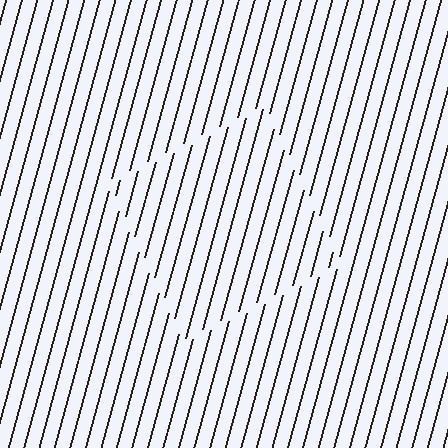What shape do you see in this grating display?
An illusory square. The interior of the shape contains the same grating, shifted by half a period — the contour is defined by the phase discontinuity where line-ends from the inner and outer gratings abut.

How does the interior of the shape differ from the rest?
The interior of the shape contains the same grating, shifted by half a period — the contour is defined by the phase discontinuity where line-ends from the inner and outer gratings abut.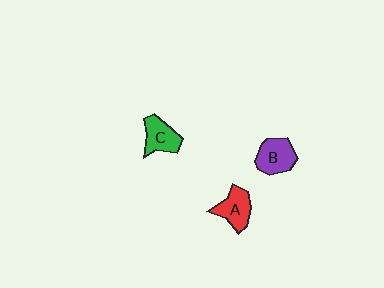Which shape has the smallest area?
Shape A (red).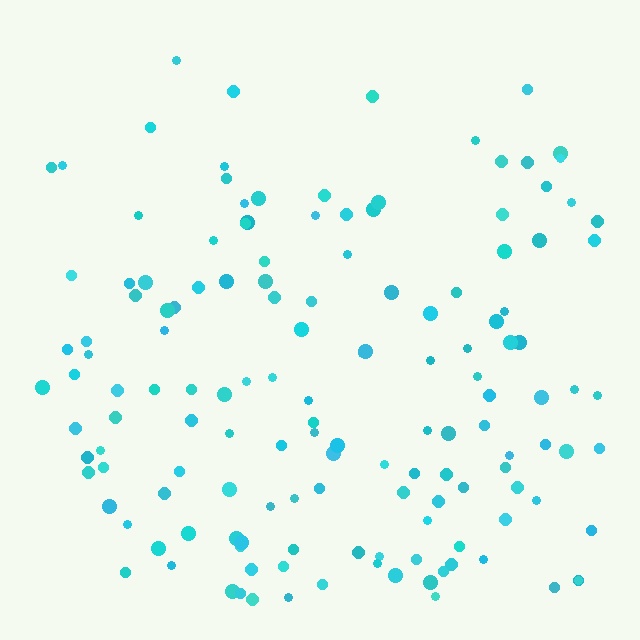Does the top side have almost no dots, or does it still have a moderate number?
Still a moderate number, just noticeably fewer than the bottom.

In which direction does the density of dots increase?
From top to bottom, with the bottom side densest.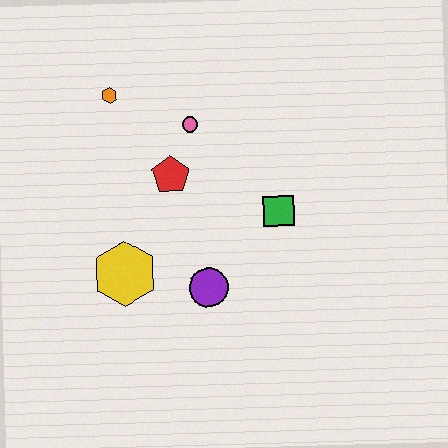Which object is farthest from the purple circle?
The orange hexagon is farthest from the purple circle.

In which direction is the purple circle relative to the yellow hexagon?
The purple circle is to the right of the yellow hexagon.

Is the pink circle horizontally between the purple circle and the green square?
No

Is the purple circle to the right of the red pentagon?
Yes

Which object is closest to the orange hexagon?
The pink circle is closest to the orange hexagon.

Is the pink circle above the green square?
Yes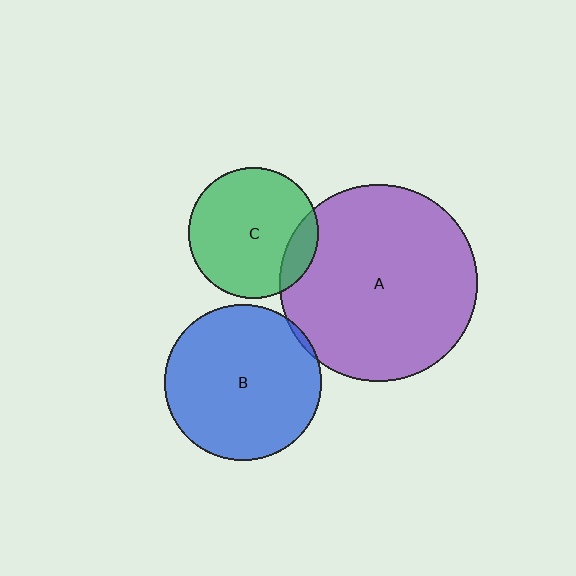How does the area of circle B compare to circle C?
Approximately 1.4 times.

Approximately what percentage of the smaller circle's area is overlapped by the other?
Approximately 15%.